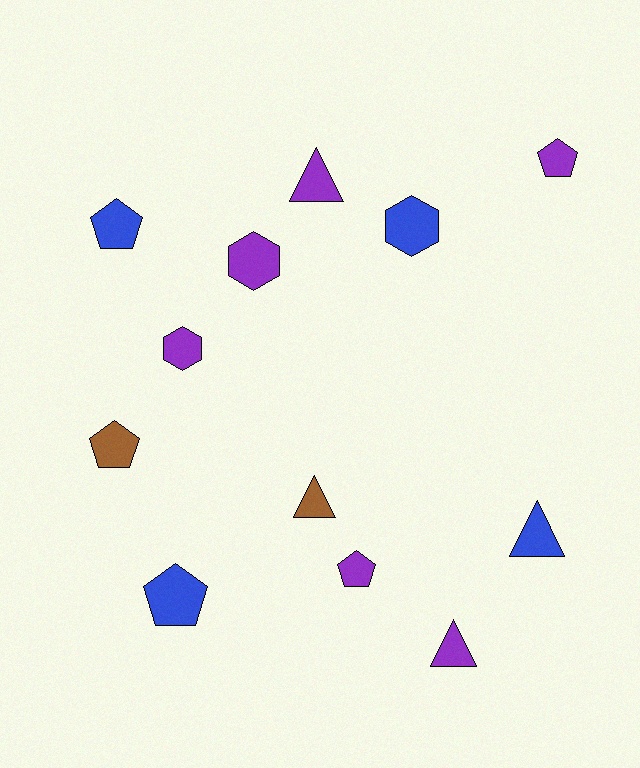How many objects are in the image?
There are 12 objects.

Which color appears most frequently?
Purple, with 6 objects.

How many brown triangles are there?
There is 1 brown triangle.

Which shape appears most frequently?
Pentagon, with 5 objects.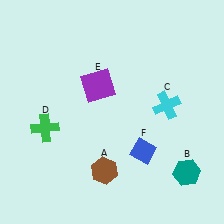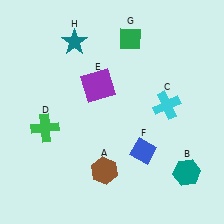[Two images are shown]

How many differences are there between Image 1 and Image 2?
There are 2 differences between the two images.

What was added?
A green diamond (G), a teal star (H) were added in Image 2.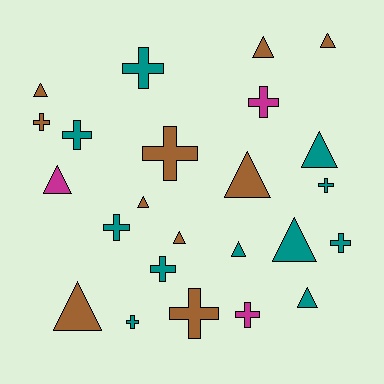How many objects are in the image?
There are 24 objects.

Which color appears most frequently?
Teal, with 11 objects.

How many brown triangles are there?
There are 7 brown triangles.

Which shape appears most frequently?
Triangle, with 12 objects.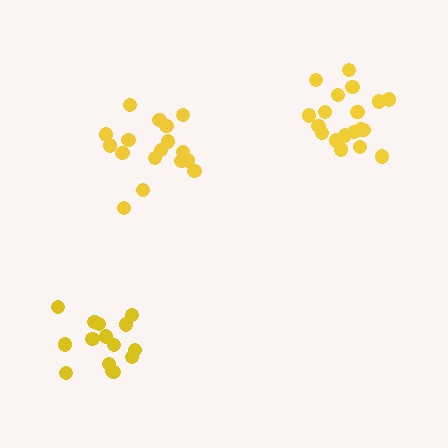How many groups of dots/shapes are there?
There are 3 groups.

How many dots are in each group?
Group 1: 19 dots, Group 2: 17 dots, Group 3: 15 dots (51 total).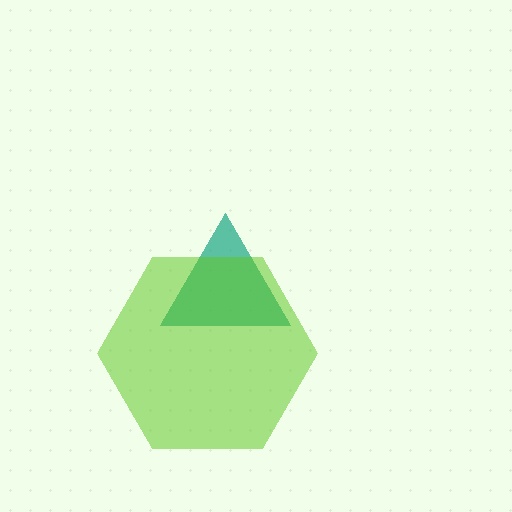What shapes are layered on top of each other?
The layered shapes are: a teal triangle, a lime hexagon.